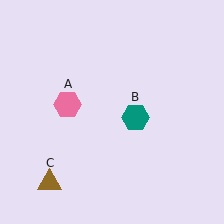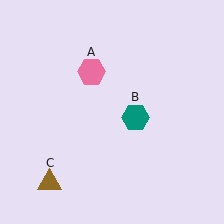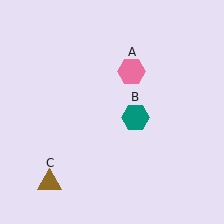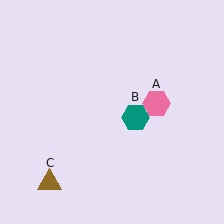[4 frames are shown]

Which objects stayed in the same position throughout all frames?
Teal hexagon (object B) and brown triangle (object C) remained stationary.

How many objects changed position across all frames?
1 object changed position: pink hexagon (object A).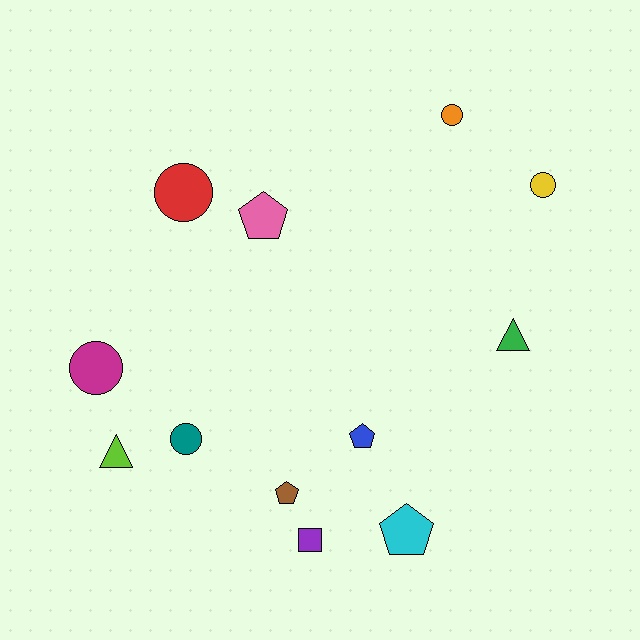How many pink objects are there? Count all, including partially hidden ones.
There is 1 pink object.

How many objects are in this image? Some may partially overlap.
There are 12 objects.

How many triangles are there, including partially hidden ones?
There are 2 triangles.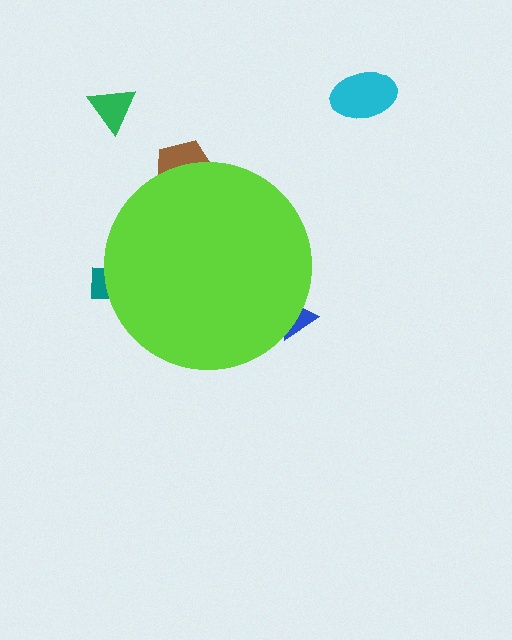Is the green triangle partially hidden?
No, the green triangle is fully visible.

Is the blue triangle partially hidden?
Yes, the blue triangle is partially hidden behind the lime circle.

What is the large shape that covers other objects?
A lime circle.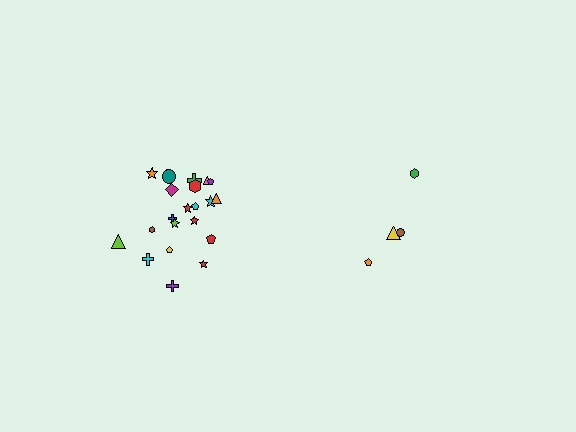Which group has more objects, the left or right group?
The left group.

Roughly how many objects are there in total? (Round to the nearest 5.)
Roughly 25 objects in total.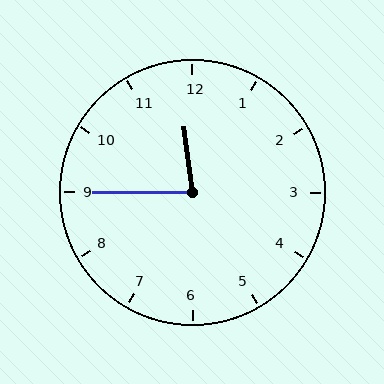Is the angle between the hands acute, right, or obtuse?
It is acute.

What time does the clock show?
11:45.